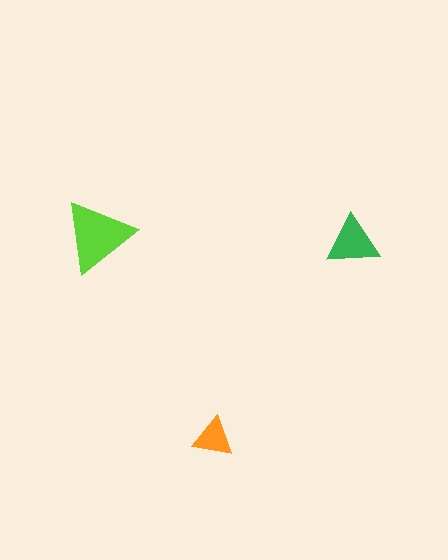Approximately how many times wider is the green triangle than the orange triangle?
About 1.5 times wider.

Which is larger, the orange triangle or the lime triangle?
The lime one.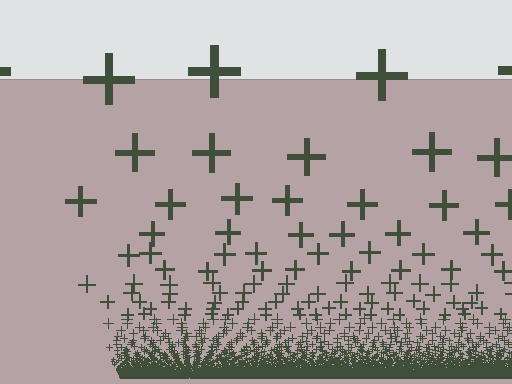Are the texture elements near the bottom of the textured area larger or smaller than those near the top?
Smaller. The gradient is inverted — elements near the bottom are smaller and denser.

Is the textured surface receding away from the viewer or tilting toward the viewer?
The surface appears to tilt toward the viewer. Texture elements get larger and sparser toward the top.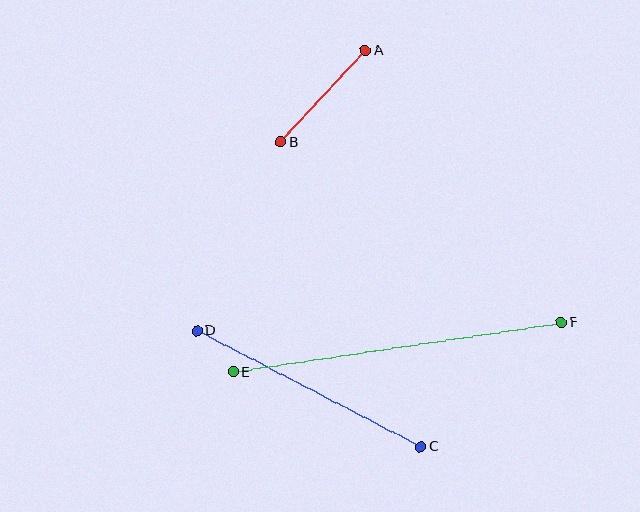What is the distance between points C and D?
The distance is approximately 252 pixels.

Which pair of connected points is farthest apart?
Points E and F are farthest apart.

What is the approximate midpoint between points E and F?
The midpoint is at approximately (397, 347) pixels.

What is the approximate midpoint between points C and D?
The midpoint is at approximately (309, 389) pixels.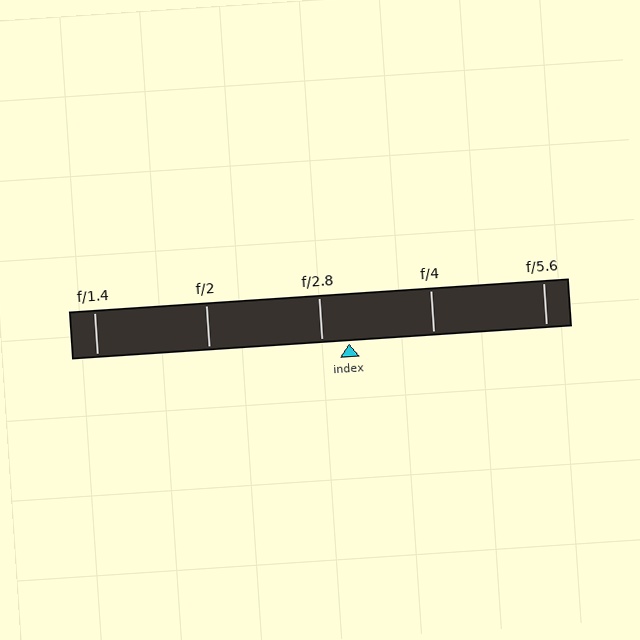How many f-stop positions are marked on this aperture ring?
There are 5 f-stop positions marked.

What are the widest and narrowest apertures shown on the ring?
The widest aperture shown is f/1.4 and the narrowest is f/5.6.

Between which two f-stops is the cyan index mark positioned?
The index mark is between f/2.8 and f/4.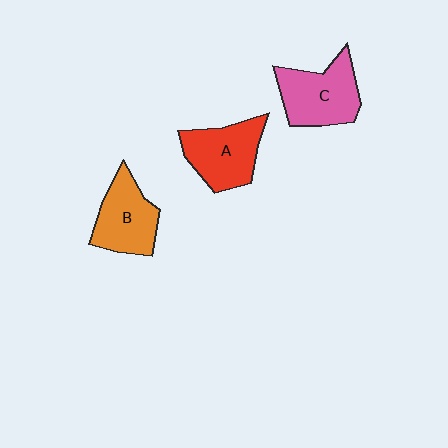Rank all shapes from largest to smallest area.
From largest to smallest: C (pink), A (red), B (orange).